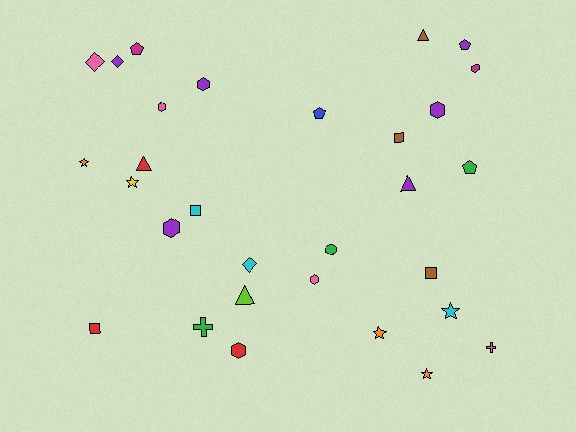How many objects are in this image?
There are 30 objects.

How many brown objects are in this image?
There are 3 brown objects.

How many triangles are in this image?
There are 4 triangles.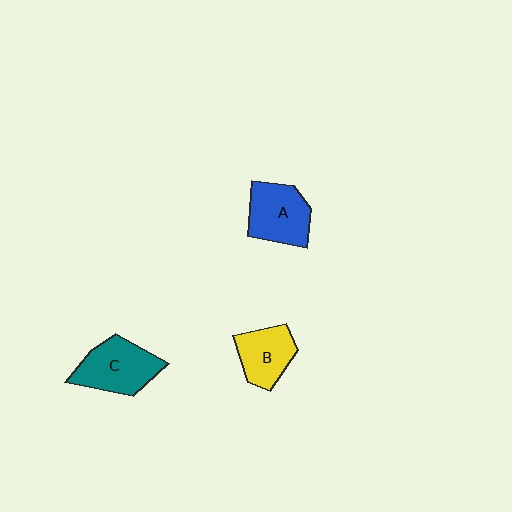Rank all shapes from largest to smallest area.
From largest to smallest: C (teal), A (blue), B (yellow).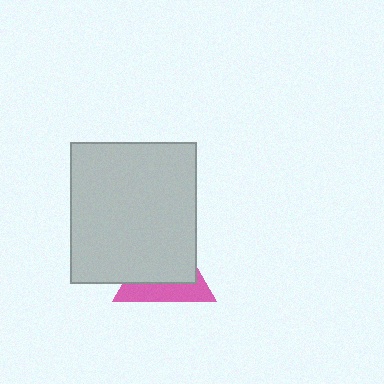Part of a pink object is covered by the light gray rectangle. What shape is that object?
It is a triangle.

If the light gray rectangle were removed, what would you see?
You would see the complete pink triangle.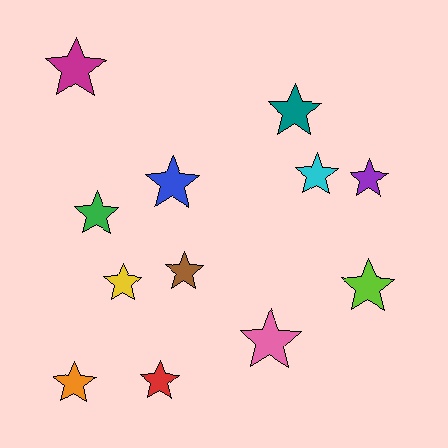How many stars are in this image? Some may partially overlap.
There are 12 stars.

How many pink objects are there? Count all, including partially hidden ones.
There is 1 pink object.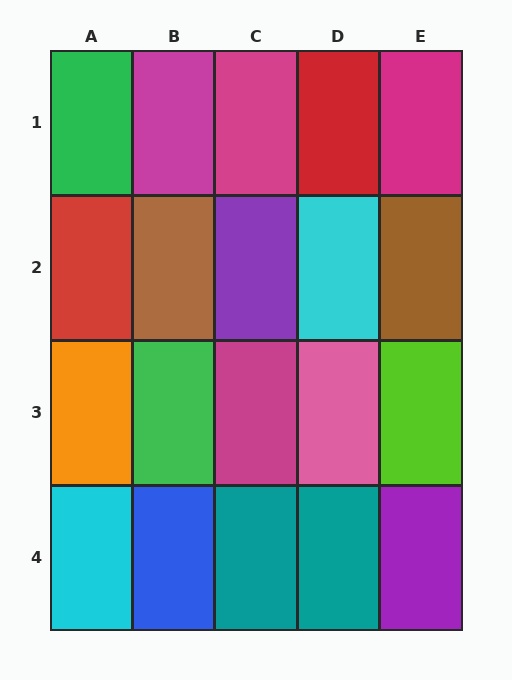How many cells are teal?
2 cells are teal.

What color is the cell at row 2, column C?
Purple.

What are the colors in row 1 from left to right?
Green, magenta, magenta, red, magenta.